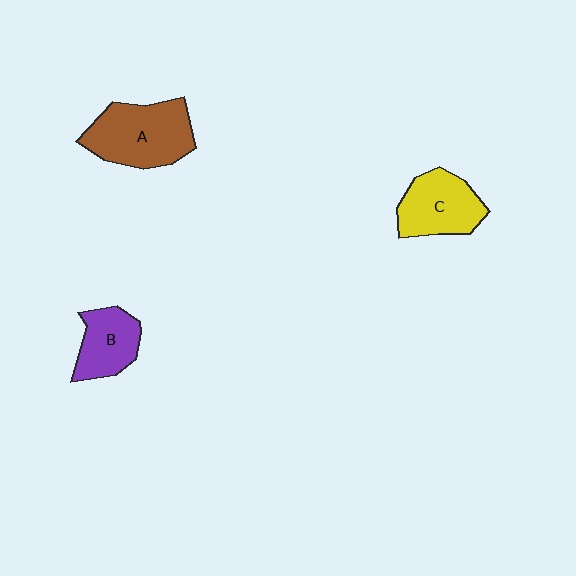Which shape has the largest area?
Shape A (brown).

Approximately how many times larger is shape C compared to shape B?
Approximately 1.2 times.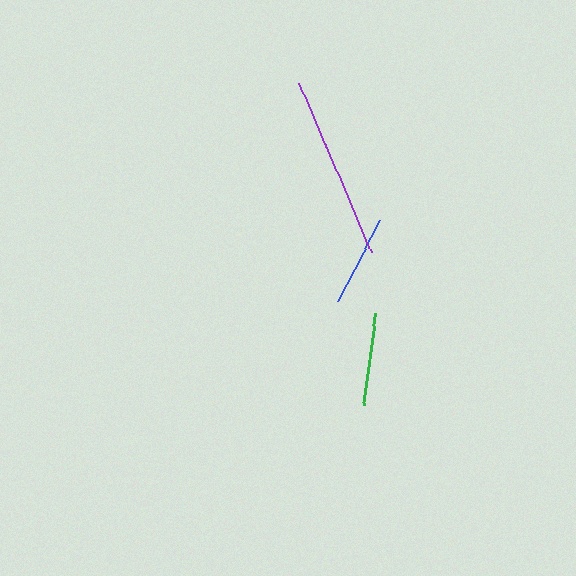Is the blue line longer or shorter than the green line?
The green line is longer than the blue line.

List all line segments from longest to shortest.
From longest to shortest: purple, green, blue.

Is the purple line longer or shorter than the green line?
The purple line is longer than the green line.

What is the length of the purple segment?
The purple segment is approximately 184 pixels long.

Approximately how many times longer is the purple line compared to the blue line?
The purple line is approximately 2.0 times the length of the blue line.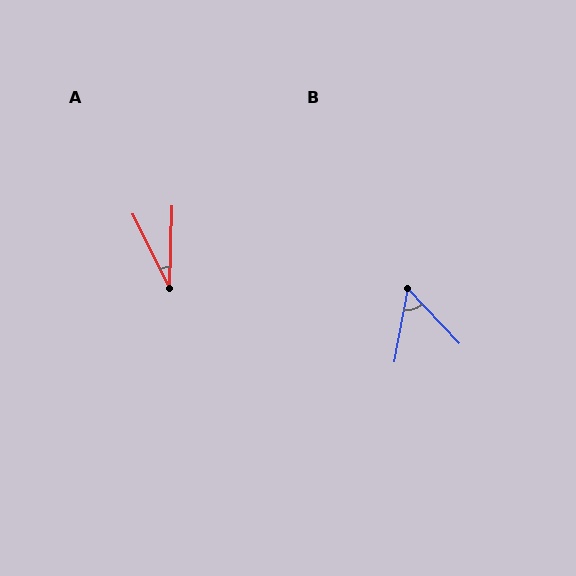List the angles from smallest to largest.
A (28°), B (54°).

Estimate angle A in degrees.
Approximately 28 degrees.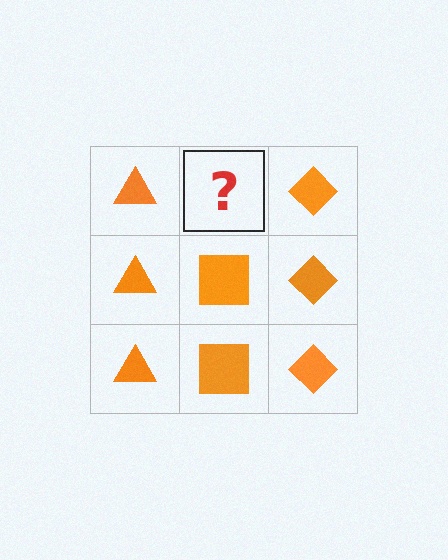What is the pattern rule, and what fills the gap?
The rule is that each column has a consistent shape. The gap should be filled with an orange square.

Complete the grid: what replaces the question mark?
The question mark should be replaced with an orange square.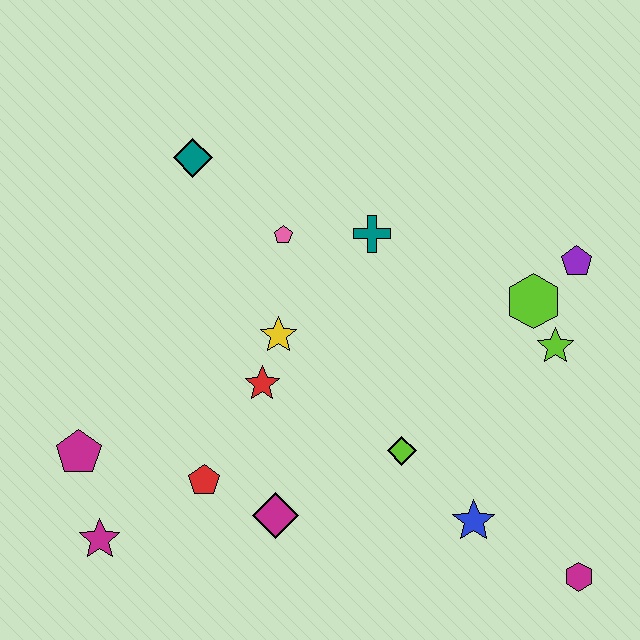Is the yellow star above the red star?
Yes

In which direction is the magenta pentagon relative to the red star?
The magenta pentagon is to the left of the red star.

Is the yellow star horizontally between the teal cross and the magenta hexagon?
No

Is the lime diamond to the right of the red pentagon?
Yes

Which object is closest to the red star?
The yellow star is closest to the red star.